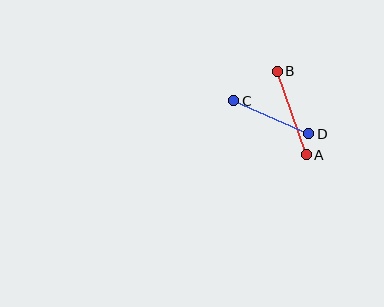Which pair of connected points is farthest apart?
Points A and B are farthest apart.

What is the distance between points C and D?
The distance is approximately 82 pixels.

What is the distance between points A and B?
The distance is approximately 89 pixels.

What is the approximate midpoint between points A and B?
The midpoint is at approximately (292, 113) pixels.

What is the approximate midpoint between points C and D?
The midpoint is at approximately (271, 117) pixels.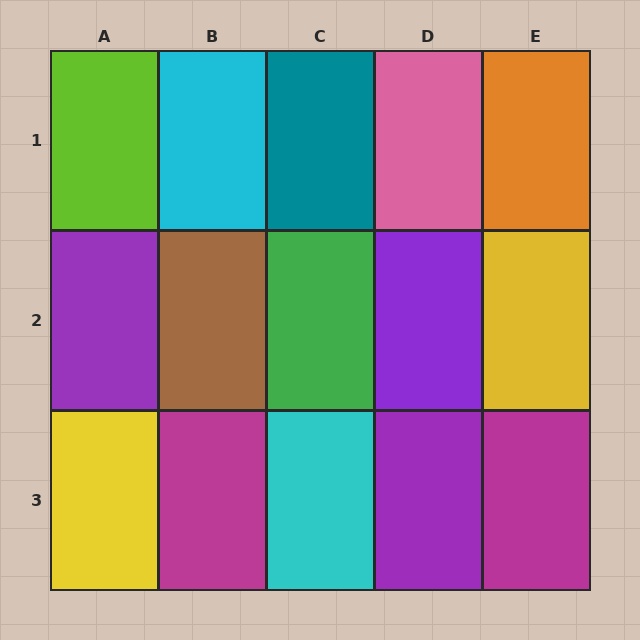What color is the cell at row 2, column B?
Brown.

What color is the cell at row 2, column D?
Purple.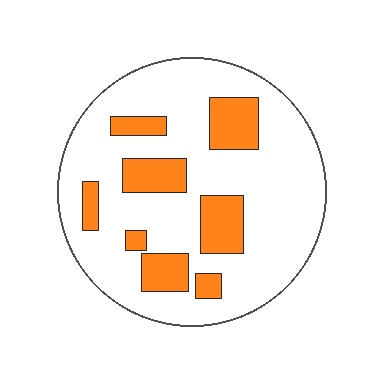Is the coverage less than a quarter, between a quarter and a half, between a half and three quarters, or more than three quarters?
Less than a quarter.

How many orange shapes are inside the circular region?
8.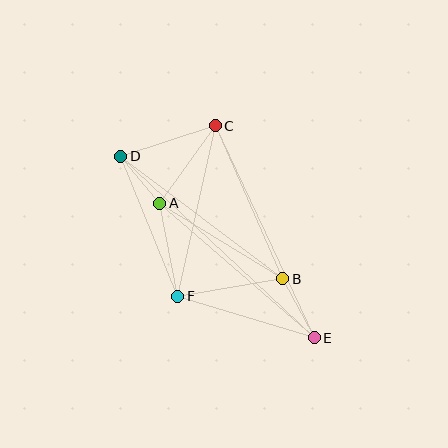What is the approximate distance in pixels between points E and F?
The distance between E and F is approximately 143 pixels.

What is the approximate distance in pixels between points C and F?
The distance between C and F is approximately 174 pixels.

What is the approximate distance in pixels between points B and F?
The distance between B and F is approximately 107 pixels.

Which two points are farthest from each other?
Points D and E are farthest from each other.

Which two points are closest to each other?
Points A and D are closest to each other.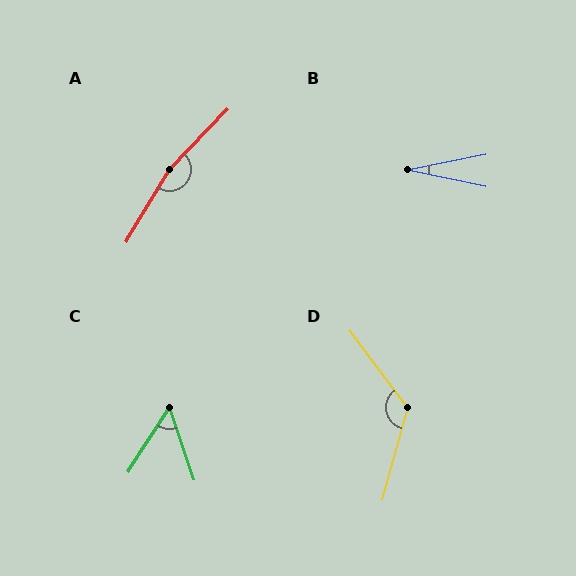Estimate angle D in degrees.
Approximately 128 degrees.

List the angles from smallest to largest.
B (23°), C (51°), D (128°), A (167°).